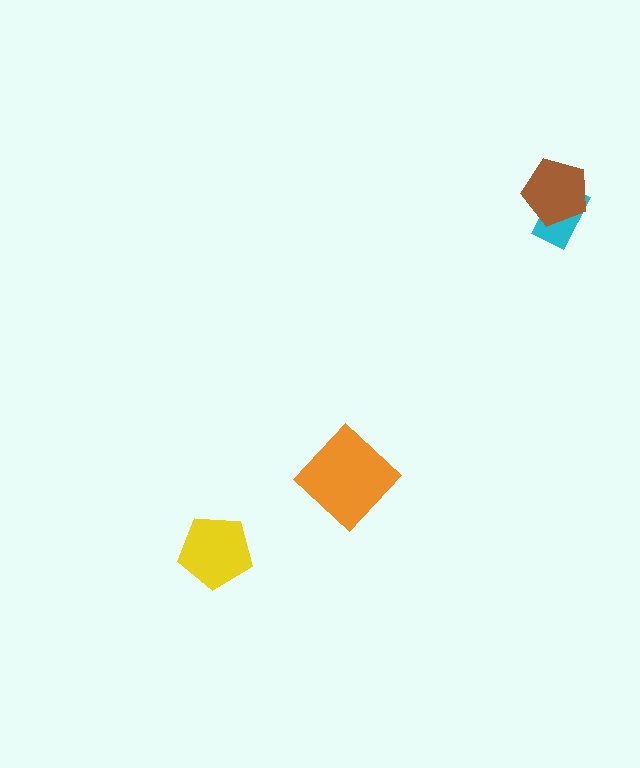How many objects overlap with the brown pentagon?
1 object overlaps with the brown pentagon.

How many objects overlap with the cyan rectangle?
1 object overlaps with the cyan rectangle.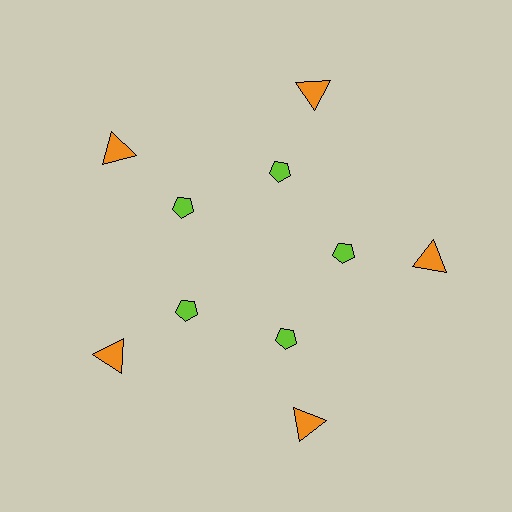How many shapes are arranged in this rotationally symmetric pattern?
There are 10 shapes, arranged in 5 groups of 2.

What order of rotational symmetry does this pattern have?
This pattern has 5-fold rotational symmetry.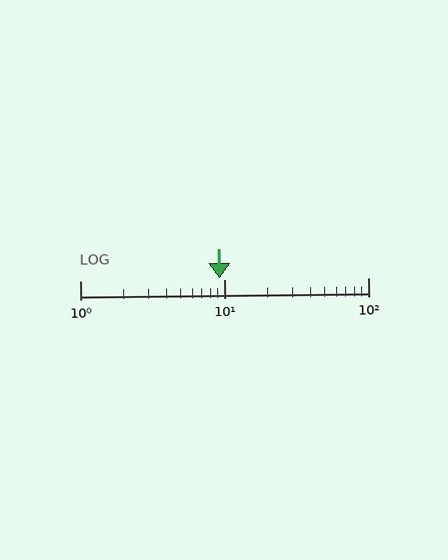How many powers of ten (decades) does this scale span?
The scale spans 2 decades, from 1 to 100.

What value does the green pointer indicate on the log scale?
The pointer indicates approximately 9.3.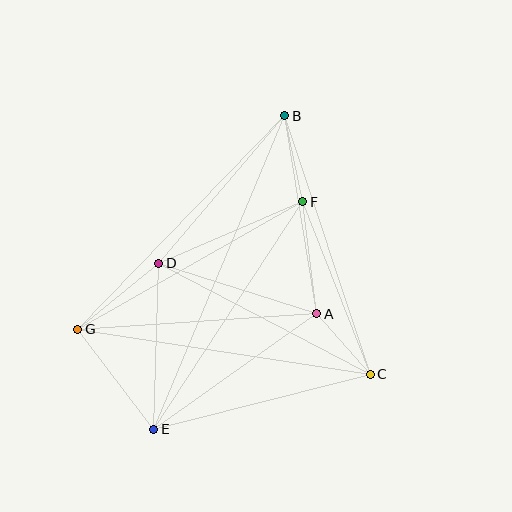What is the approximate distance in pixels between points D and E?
The distance between D and E is approximately 166 pixels.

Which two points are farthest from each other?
Points B and E are farthest from each other.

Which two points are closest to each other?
Points A and C are closest to each other.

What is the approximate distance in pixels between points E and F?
The distance between E and F is approximately 272 pixels.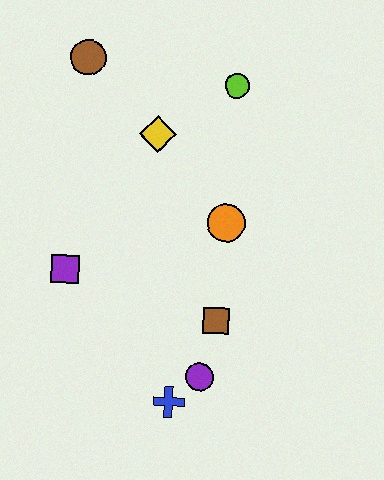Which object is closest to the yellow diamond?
The lime circle is closest to the yellow diamond.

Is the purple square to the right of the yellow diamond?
No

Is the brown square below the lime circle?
Yes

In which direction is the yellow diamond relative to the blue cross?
The yellow diamond is above the blue cross.